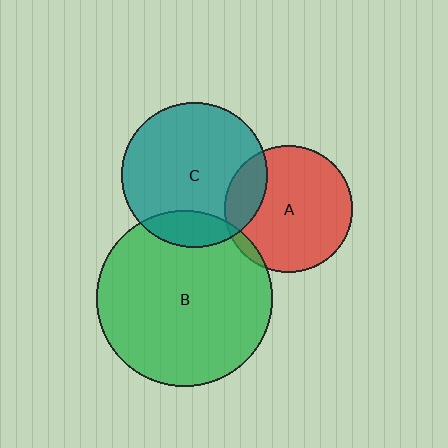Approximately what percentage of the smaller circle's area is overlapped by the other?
Approximately 20%.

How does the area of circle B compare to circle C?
Approximately 1.5 times.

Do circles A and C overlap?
Yes.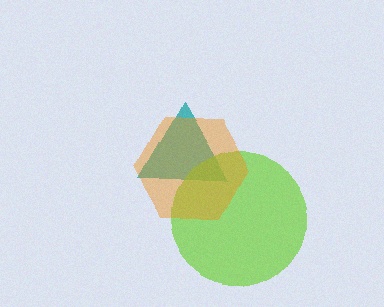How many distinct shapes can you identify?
There are 3 distinct shapes: a teal triangle, a lime circle, an orange hexagon.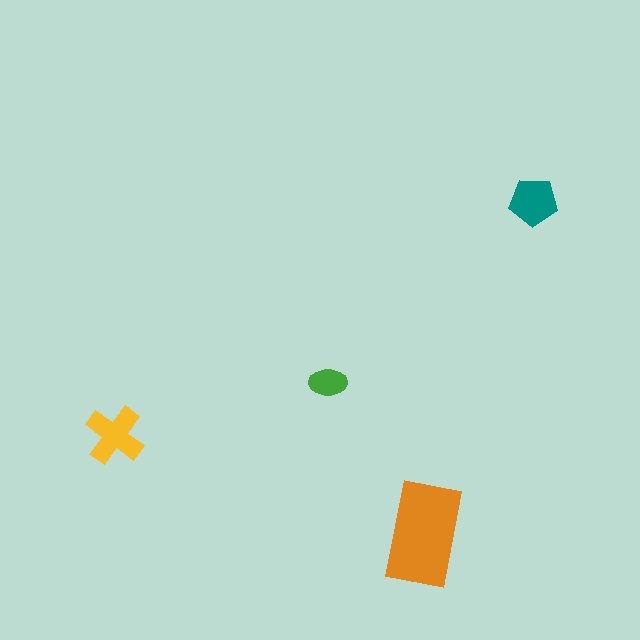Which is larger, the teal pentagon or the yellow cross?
The yellow cross.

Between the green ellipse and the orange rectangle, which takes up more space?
The orange rectangle.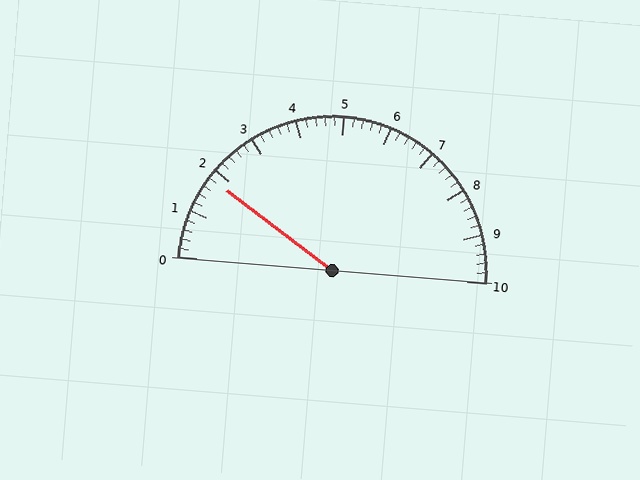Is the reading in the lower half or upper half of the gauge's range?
The reading is in the lower half of the range (0 to 10).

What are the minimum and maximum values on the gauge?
The gauge ranges from 0 to 10.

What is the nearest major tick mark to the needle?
The nearest major tick mark is 2.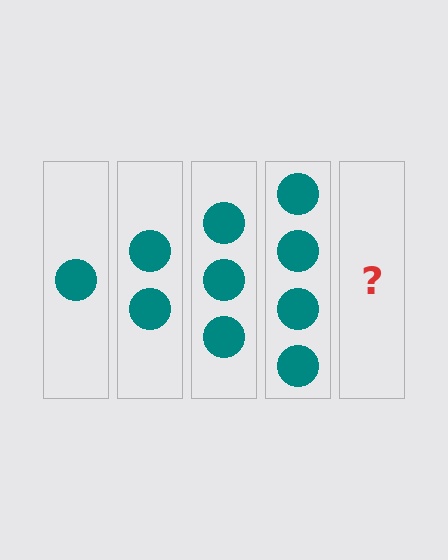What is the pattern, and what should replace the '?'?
The pattern is that each step adds one more circle. The '?' should be 5 circles.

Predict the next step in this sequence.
The next step is 5 circles.